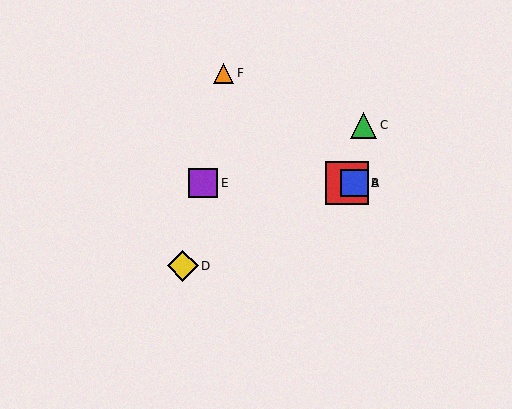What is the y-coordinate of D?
Object D is at y≈266.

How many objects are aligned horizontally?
3 objects (A, B, E) are aligned horizontally.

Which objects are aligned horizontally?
Objects A, B, E are aligned horizontally.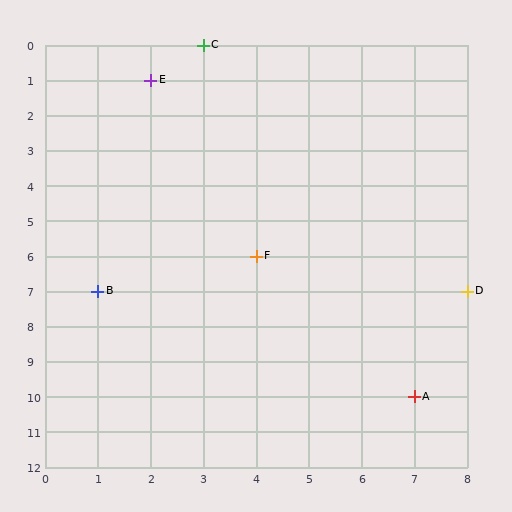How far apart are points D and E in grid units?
Points D and E are 6 columns and 6 rows apart (about 8.5 grid units diagonally).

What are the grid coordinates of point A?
Point A is at grid coordinates (7, 10).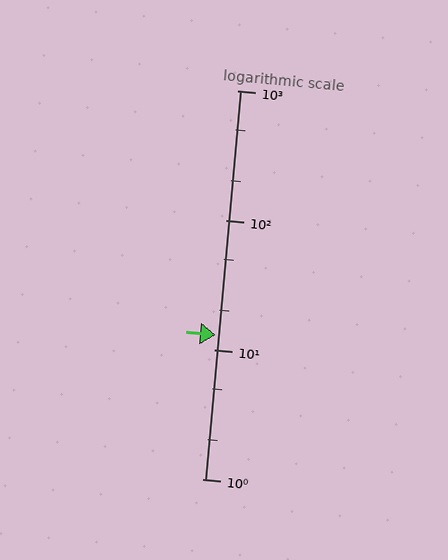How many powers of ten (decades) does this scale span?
The scale spans 3 decades, from 1 to 1000.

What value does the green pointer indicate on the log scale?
The pointer indicates approximately 13.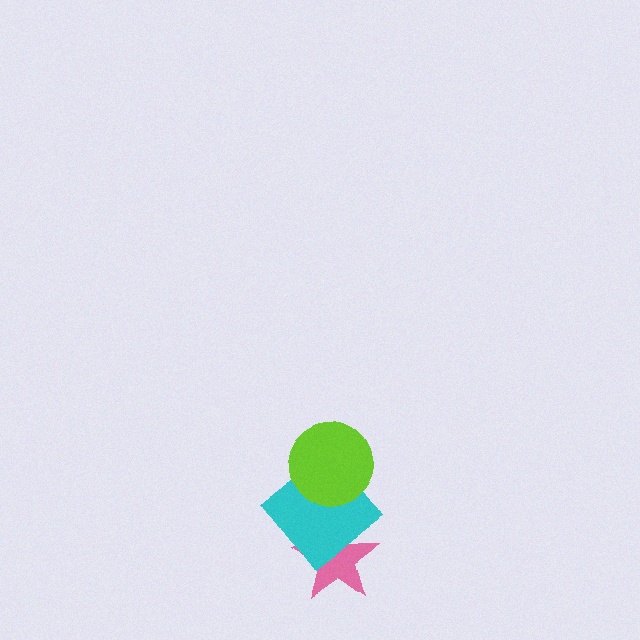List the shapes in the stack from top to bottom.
From top to bottom: the lime circle, the cyan diamond, the pink star.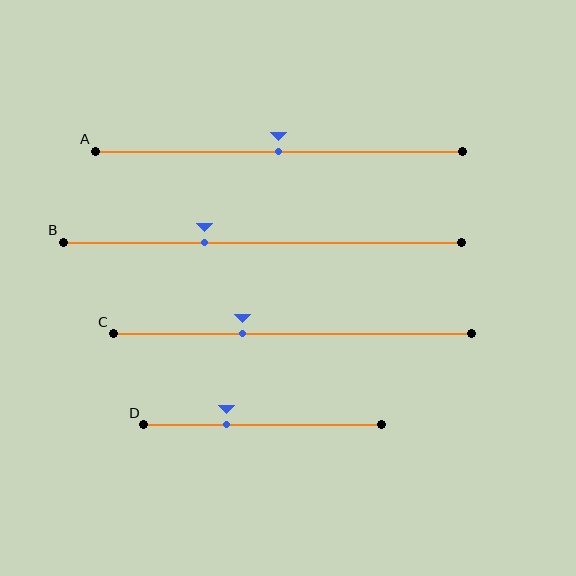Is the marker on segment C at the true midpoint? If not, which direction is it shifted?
No, the marker on segment C is shifted to the left by about 14% of the segment length.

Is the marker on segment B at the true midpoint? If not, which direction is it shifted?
No, the marker on segment B is shifted to the left by about 15% of the segment length.